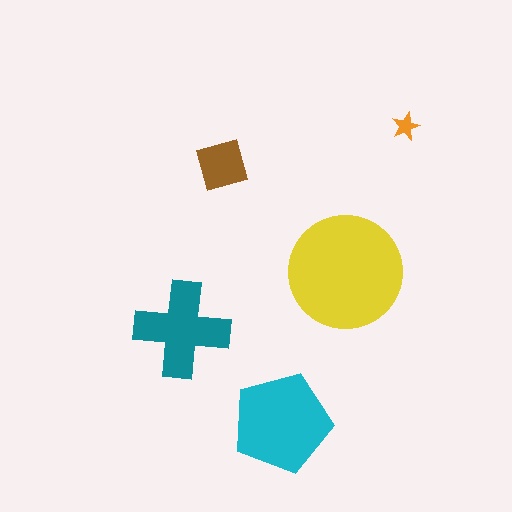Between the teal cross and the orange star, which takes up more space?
The teal cross.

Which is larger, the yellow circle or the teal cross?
The yellow circle.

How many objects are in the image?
There are 5 objects in the image.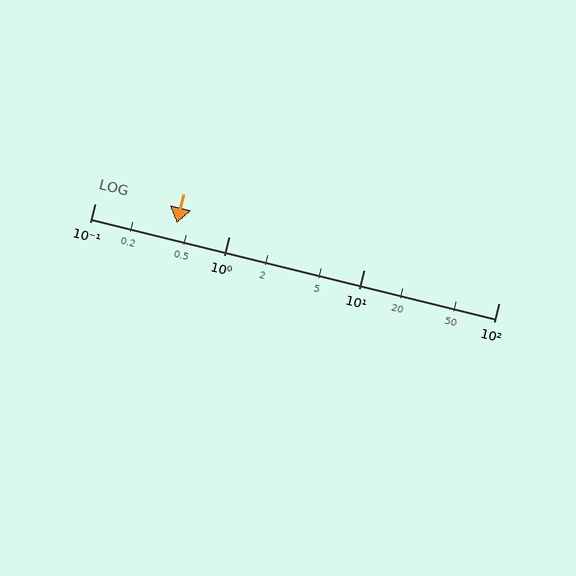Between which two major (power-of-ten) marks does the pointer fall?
The pointer is between 0.1 and 1.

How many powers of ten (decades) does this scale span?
The scale spans 3 decades, from 0.1 to 100.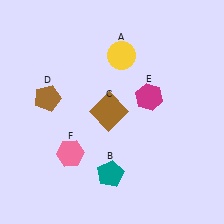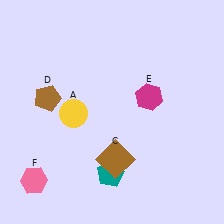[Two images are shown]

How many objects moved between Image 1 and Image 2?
3 objects moved between the two images.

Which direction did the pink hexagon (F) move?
The pink hexagon (F) moved left.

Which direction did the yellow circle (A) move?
The yellow circle (A) moved down.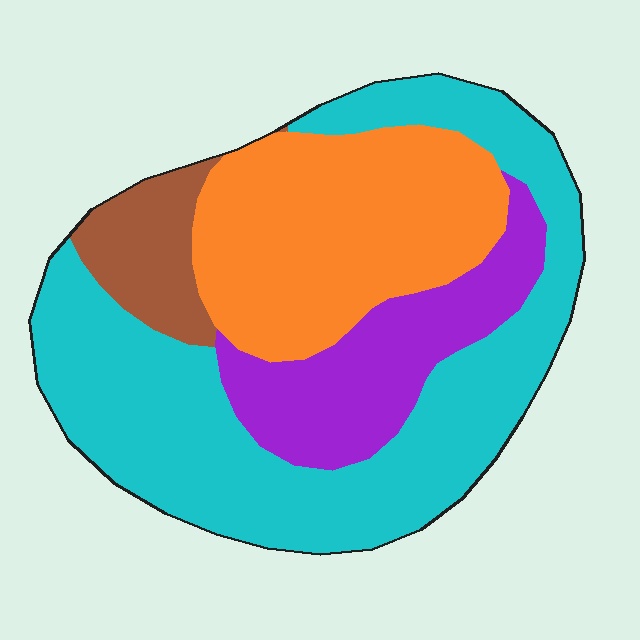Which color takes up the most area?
Cyan, at roughly 45%.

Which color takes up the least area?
Brown, at roughly 10%.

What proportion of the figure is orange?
Orange covers 28% of the figure.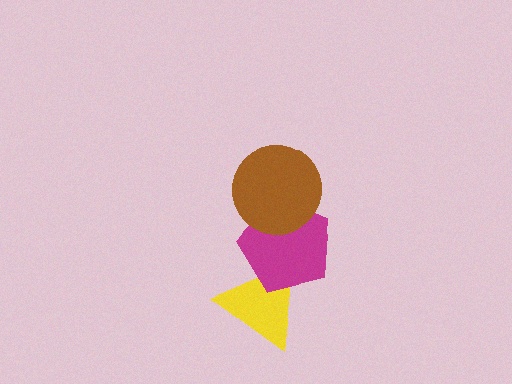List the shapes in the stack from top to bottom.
From top to bottom: the brown circle, the magenta pentagon, the yellow triangle.